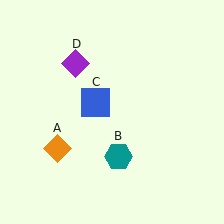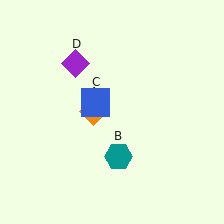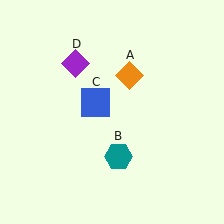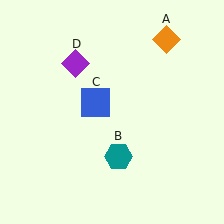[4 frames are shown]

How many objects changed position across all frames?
1 object changed position: orange diamond (object A).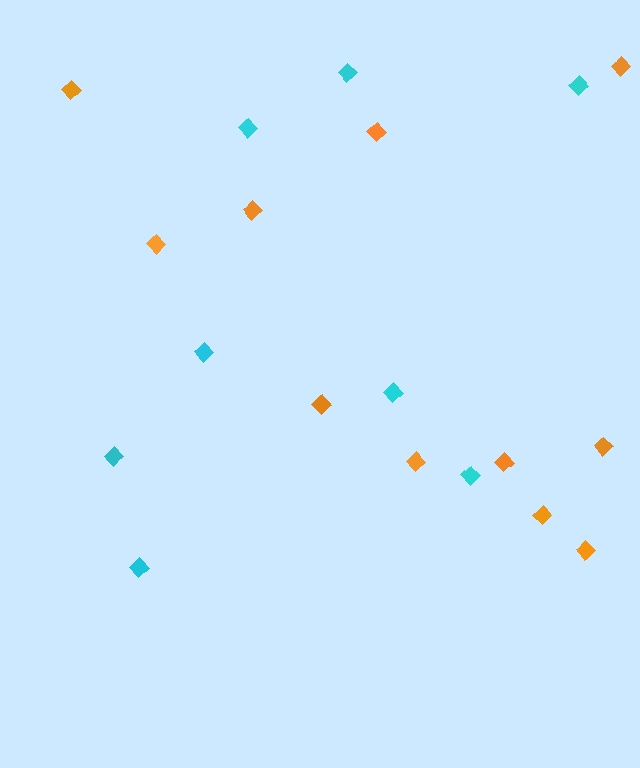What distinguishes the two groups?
There are 2 groups: one group of orange diamonds (11) and one group of cyan diamonds (8).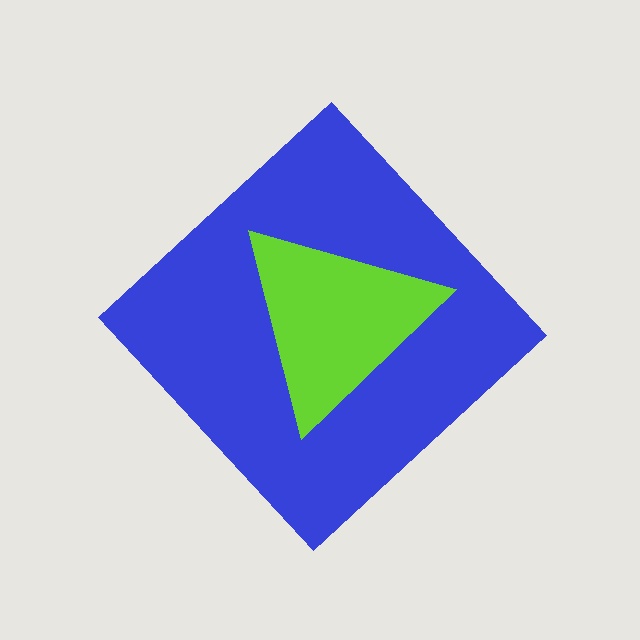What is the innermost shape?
The lime triangle.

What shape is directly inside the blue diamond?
The lime triangle.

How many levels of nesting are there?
2.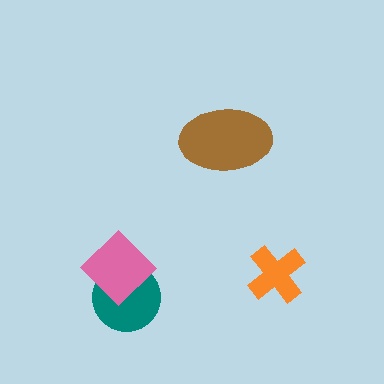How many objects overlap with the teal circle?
1 object overlaps with the teal circle.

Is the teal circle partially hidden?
Yes, it is partially covered by another shape.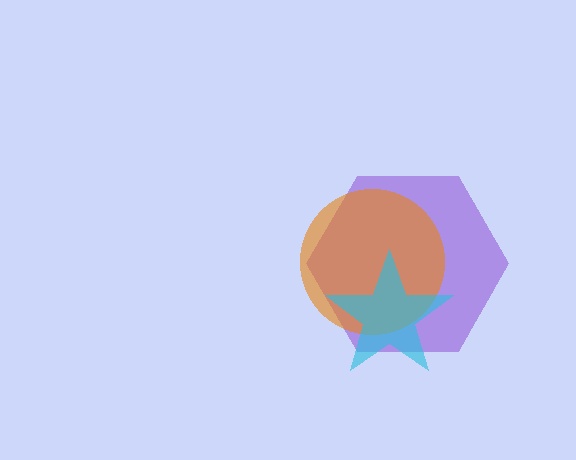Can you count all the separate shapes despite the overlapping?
Yes, there are 3 separate shapes.